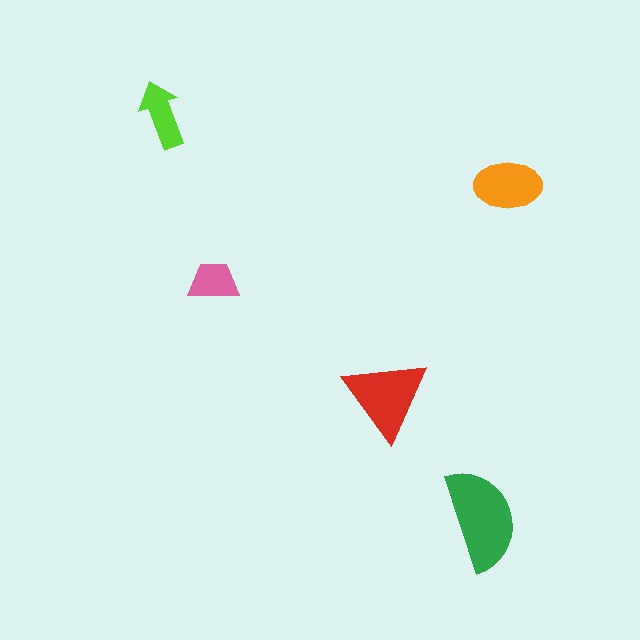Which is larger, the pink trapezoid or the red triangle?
The red triangle.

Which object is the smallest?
The pink trapezoid.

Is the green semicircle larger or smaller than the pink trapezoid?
Larger.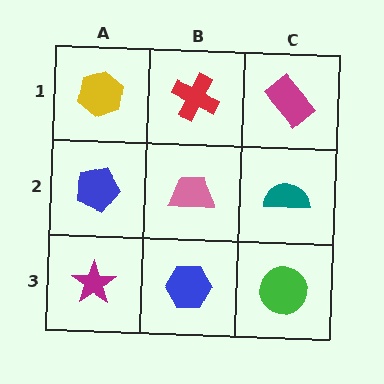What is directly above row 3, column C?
A teal semicircle.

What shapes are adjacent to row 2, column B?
A red cross (row 1, column B), a blue hexagon (row 3, column B), a blue pentagon (row 2, column A), a teal semicircle (row 2, column C).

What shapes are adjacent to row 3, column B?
A pink trapezoid (row 2, column B), a magenta star (row 3, column A), a green circle (row 3, column C).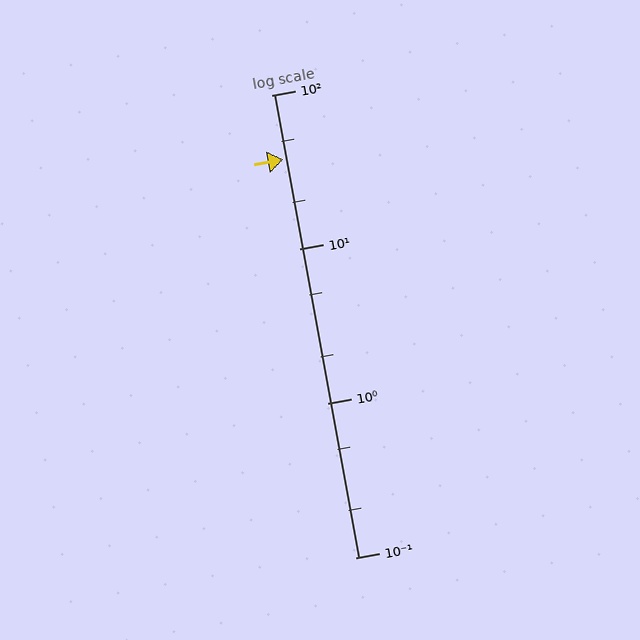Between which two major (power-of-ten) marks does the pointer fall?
The pointer is between 10 and 100.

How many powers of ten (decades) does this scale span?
The scale spans 3 decades, from 0.1 to 100.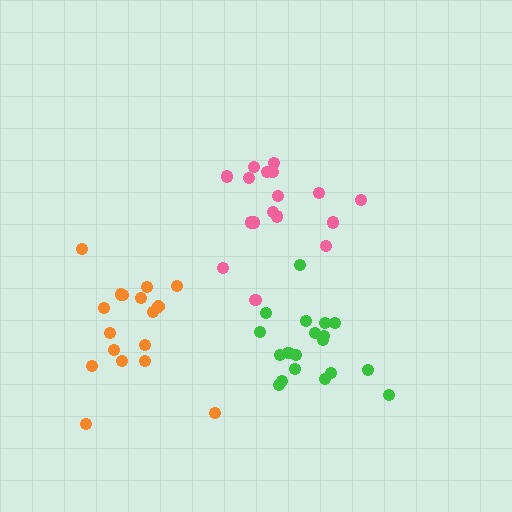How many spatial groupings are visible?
There are 3 spatial groupings.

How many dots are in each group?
Group 1: 19 dots, Group 2: 17 dots, Group 3: 17 dots (53 total).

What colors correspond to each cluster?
The clusters are colored: green, pink, orange.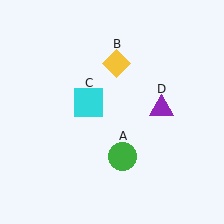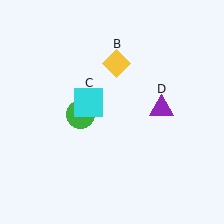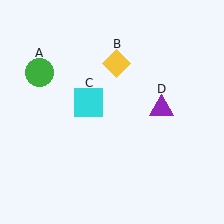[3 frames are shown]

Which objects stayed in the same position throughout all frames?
Yellow diamond (object B) and cyan square (object C) and purple triangle (object D) remained stationary.